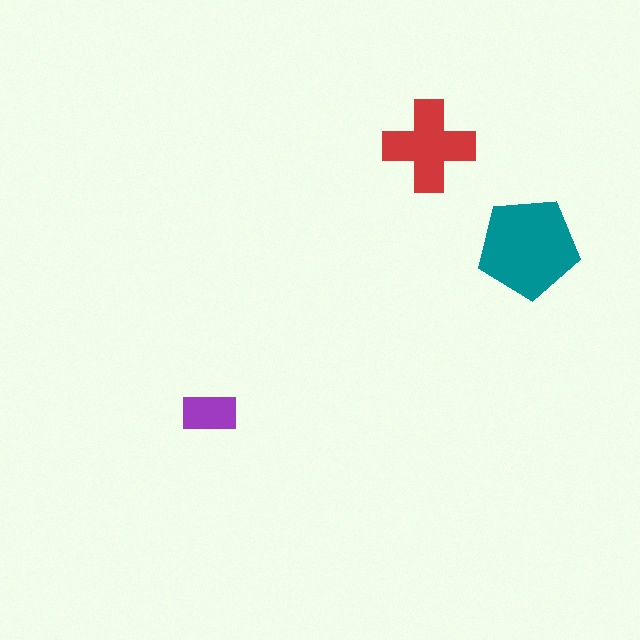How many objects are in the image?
There are 3 objects in the image.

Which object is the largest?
The teal pentagon.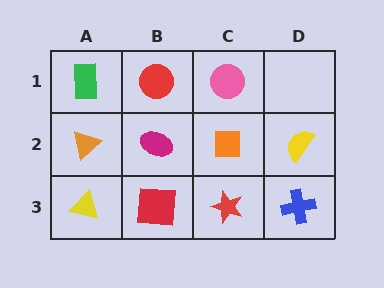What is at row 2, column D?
A yellow semicircle.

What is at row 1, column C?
A pink circle.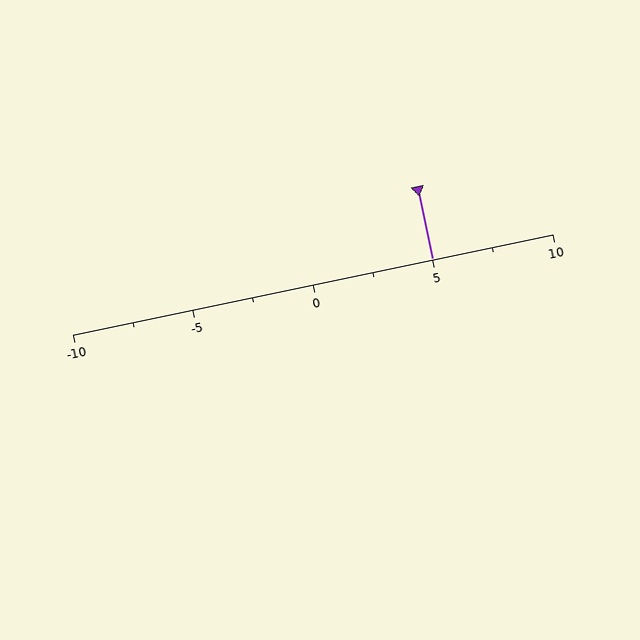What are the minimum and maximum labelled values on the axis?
The axis runs from -10 to 10.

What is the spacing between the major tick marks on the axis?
The major ticks are spaced 5 apart.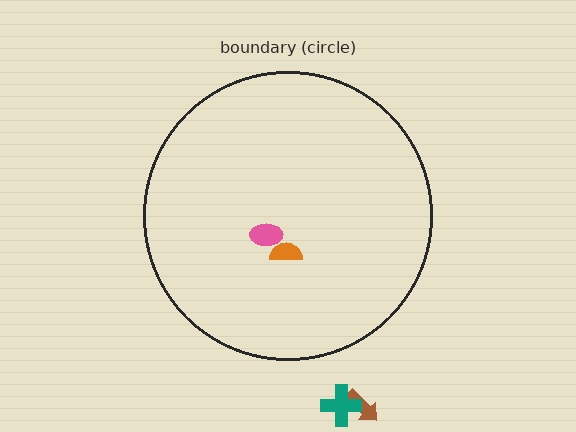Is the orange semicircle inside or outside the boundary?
Inside.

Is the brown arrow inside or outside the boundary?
Outside.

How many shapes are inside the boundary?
2 inside, 2 outside.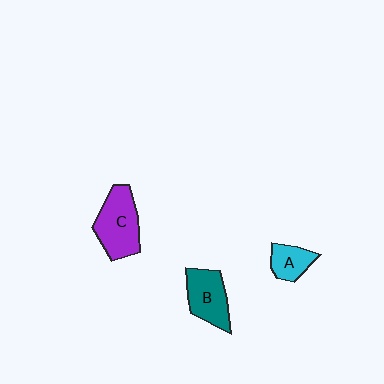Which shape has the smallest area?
Shape A (cyan).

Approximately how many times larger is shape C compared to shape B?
Approximately 1.3 times.